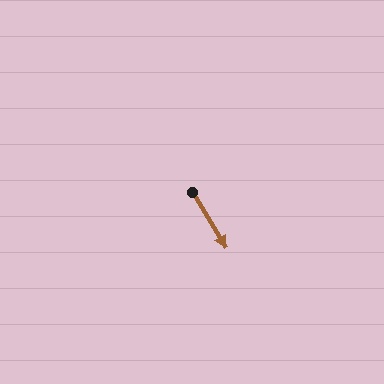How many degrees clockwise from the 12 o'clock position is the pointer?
Approximately 149 degrees.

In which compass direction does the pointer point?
Southeast.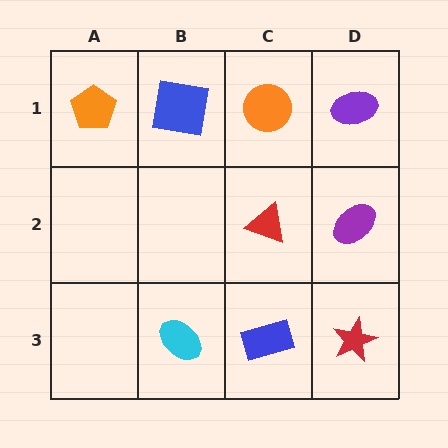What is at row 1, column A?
An orange pentagon.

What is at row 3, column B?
A cyan ellipse.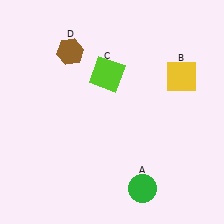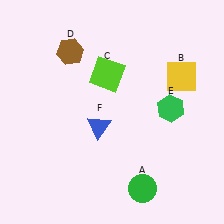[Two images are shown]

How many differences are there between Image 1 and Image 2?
There are 2 differences between the two images.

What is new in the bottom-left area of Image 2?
A blue triangle (F) was added in the bottom-left area of Image 2.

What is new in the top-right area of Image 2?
A green hexagon (E) was added in the top-right area of Image 2.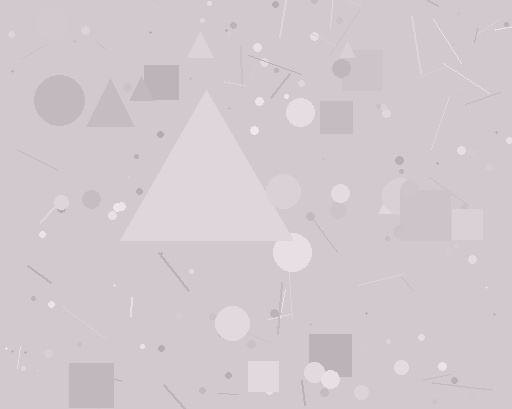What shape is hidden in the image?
A triangle is hidden in the image.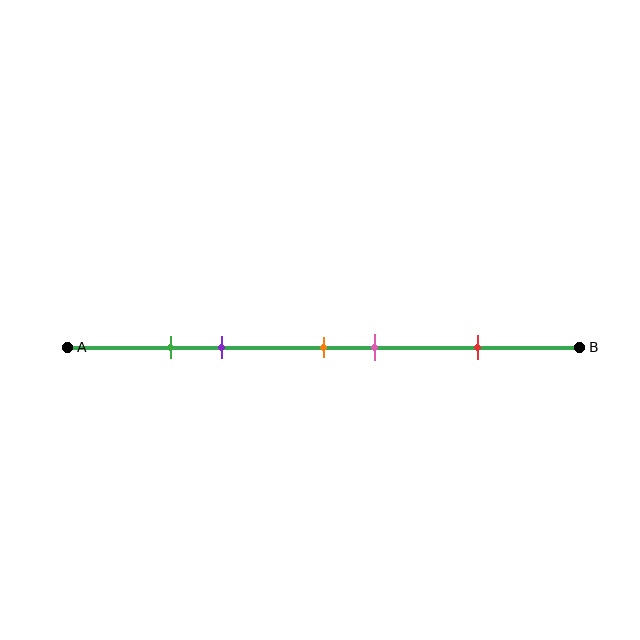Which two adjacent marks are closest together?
The green and purple marks are the closest adjacent pair.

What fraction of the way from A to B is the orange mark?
The orange mark is approximately 50% (0.5) of the way from A to B.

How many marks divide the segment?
There are 5 marks dividing the segment.